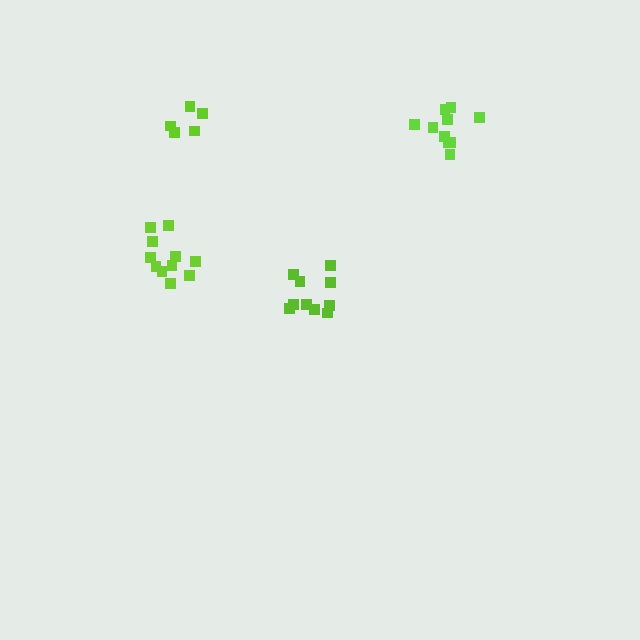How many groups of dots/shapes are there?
There are 4 groups.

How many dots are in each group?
Group 1: 10 dots, Group 2: 10 dots, Group 3: 11 dots, Group 4: 5 dots (36 total).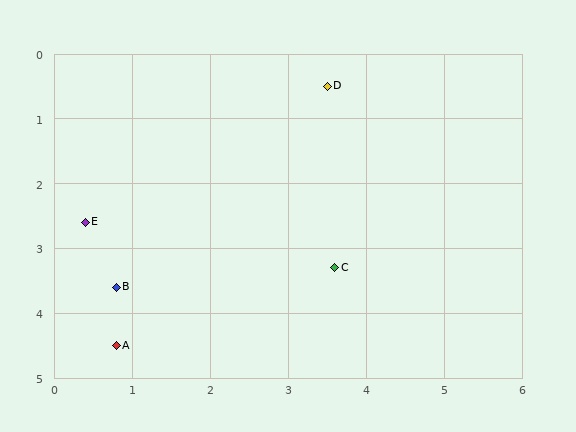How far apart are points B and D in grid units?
Points B and D are about 4.1 grid units apart.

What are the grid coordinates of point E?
Point E is at approximately (0.4, 2.6).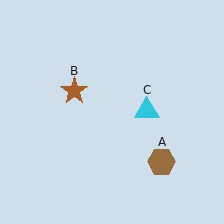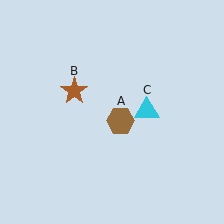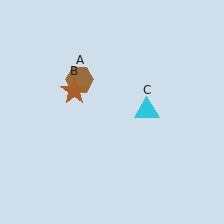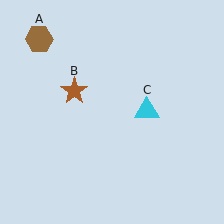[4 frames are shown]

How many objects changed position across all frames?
1 object changed position: brown hexagon (object A).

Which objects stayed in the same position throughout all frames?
Brown star (object B) and cyan triangle (object C) remained stationary.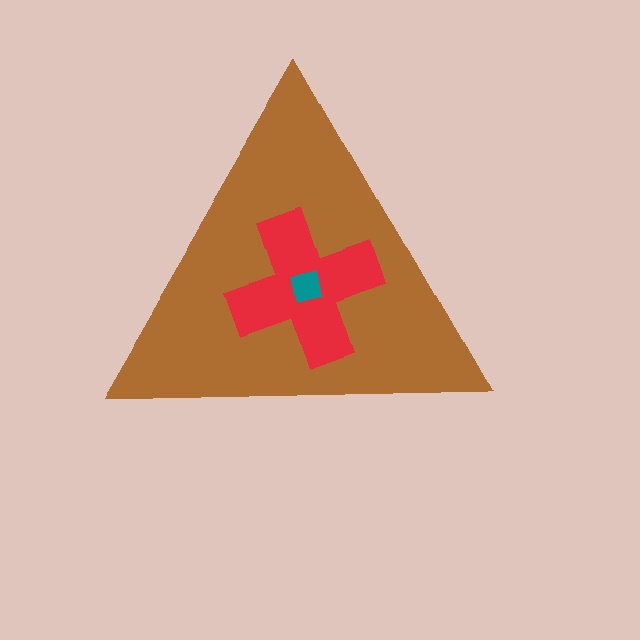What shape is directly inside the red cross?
The teal square.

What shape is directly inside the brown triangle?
The red cross.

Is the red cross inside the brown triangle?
Yes.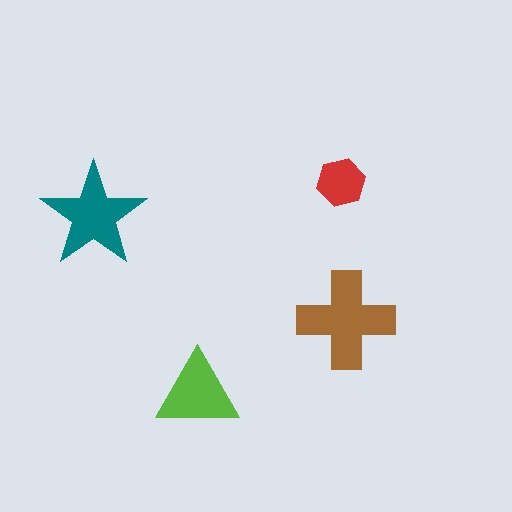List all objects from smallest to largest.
The red hexagon, the lime triangle, the teal star, the brown cross.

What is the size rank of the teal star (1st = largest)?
2nd.